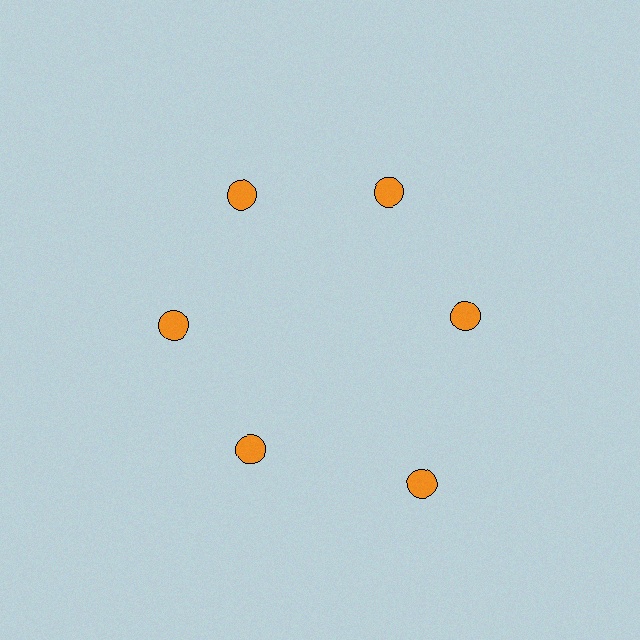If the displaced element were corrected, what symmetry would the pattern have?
It would have 6-fold rotational symmetry — the pattern would map onto itself every 60 degrees.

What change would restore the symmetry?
The symmetry would be restored by moving it inward, back onto the ring so that all 6 circles sit at equal angles and equal distance from the center.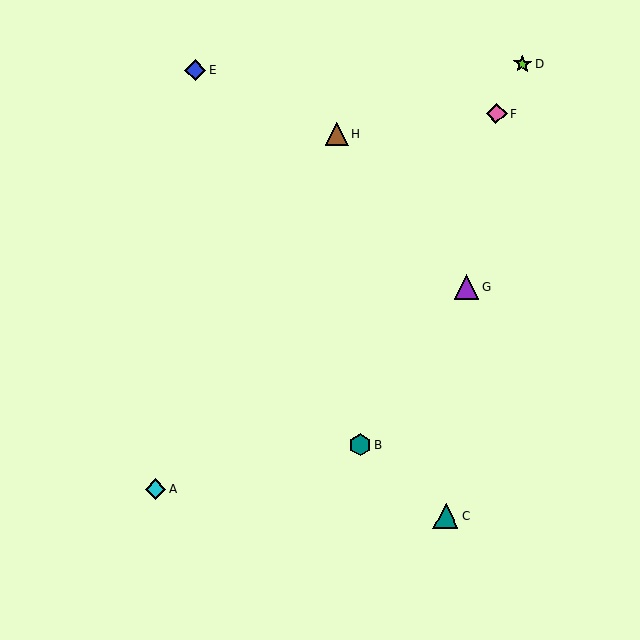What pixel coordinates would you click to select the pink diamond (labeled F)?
Click at (496, 114) to select the pink diamond F.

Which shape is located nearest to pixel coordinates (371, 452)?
The teal hexagon (labeled B) at (360, 445) is nearest to that location.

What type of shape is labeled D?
Shape D is a lime star.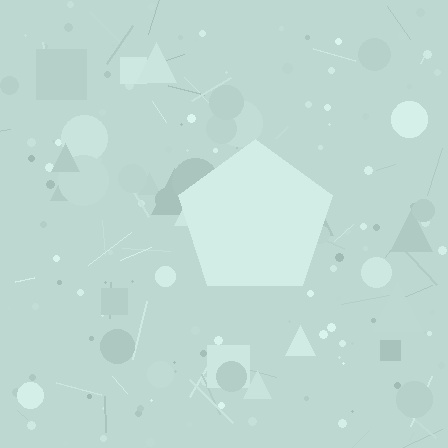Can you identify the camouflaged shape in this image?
The camouflaged shape is a pentagon.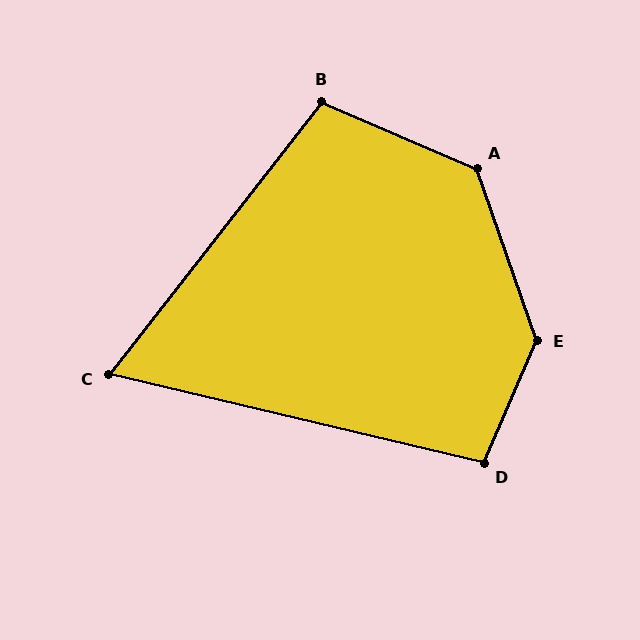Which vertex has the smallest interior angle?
C, at approximately 65 degrees.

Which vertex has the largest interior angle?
E, at approximately 138 degrees.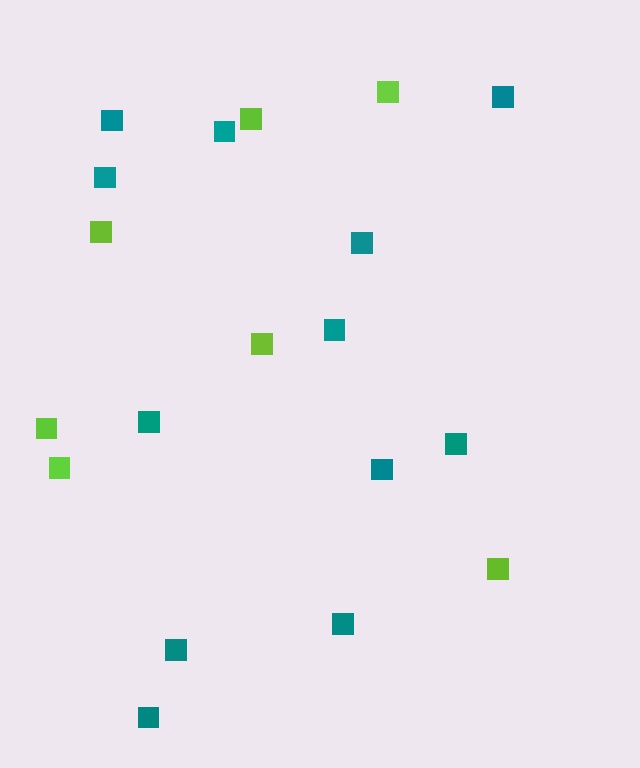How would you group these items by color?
There are 2 groups: one group of lime squares (7) and one group of teal squares (12).